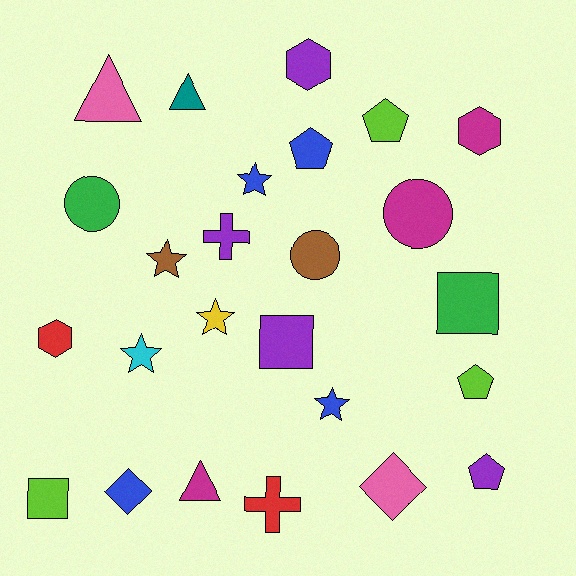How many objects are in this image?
There are 25 objects.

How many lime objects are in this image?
There are 3 lime objects.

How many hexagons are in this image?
There are 3 hexagons.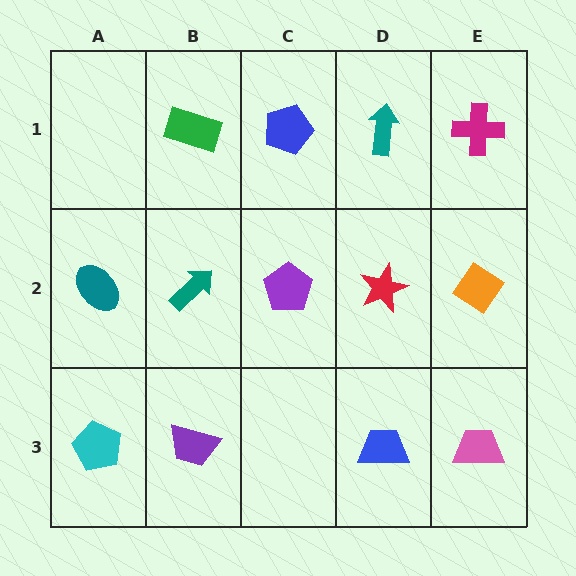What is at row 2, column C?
A purple pentagon.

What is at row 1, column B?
A green rectangle.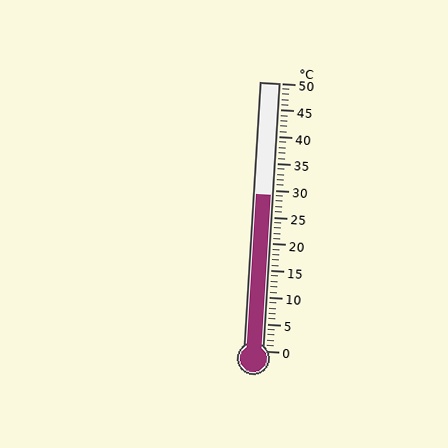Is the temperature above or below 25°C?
The temperature is above 25°C.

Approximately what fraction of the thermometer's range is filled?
The thermometer is filled to approximately 60% of its range.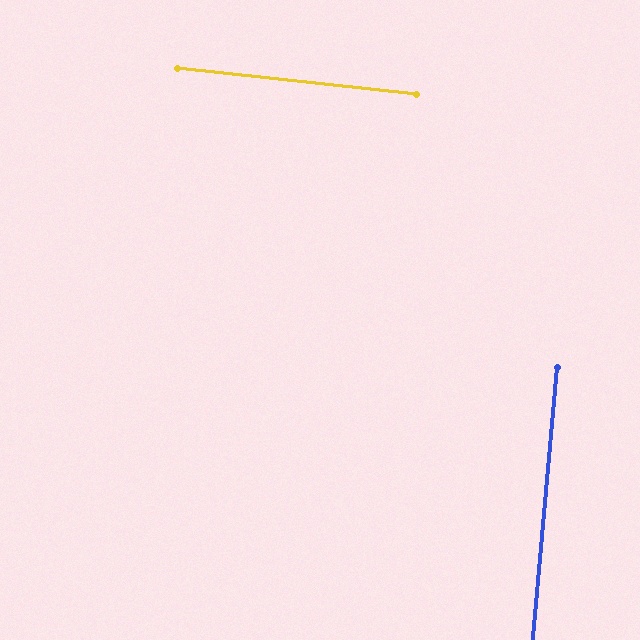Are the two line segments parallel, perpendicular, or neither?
Perpendicular — they meet at approximately 89°.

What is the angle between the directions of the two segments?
Approximately 89 degrees.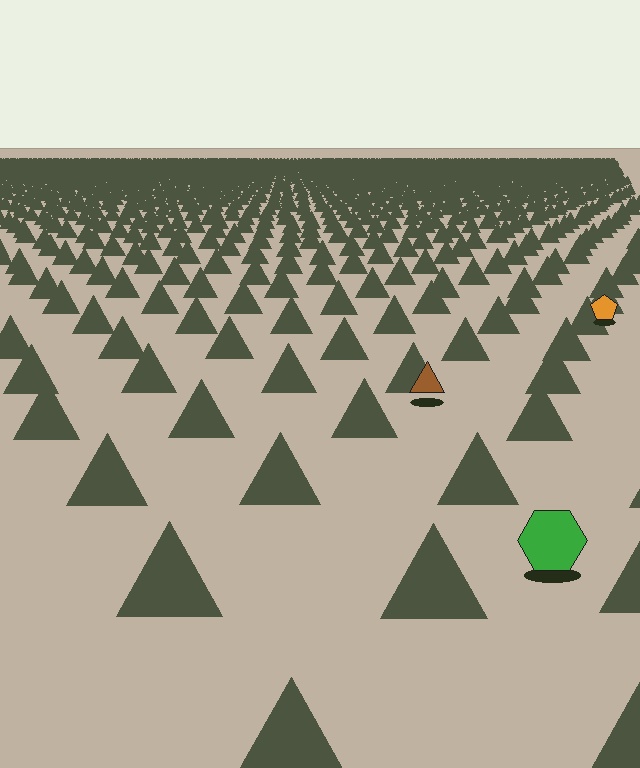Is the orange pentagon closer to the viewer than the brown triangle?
No. The brown triangle is closer — you can tell from the texture gradient: the ground texture is coarser near it.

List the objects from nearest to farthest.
From nearest to farthest: the green hexagon, the brown triangle, the orange pentagon.